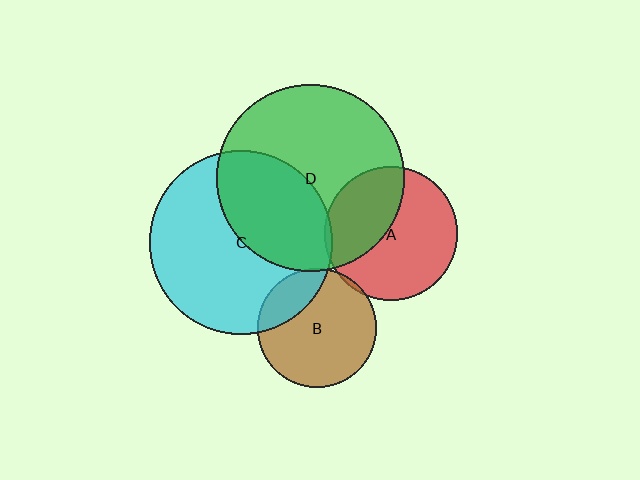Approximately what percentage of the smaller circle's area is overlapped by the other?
Approximately 40%.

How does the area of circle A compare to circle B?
Approximately 1.3 times.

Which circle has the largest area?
Circle D (green).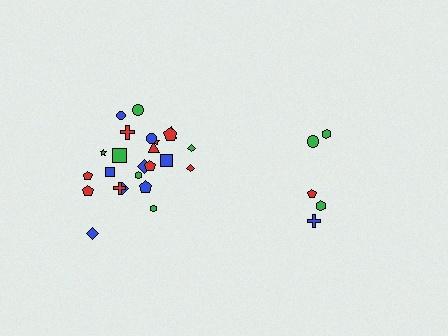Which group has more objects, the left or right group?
The left group.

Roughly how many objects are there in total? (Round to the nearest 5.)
Roughly 30 objects in total.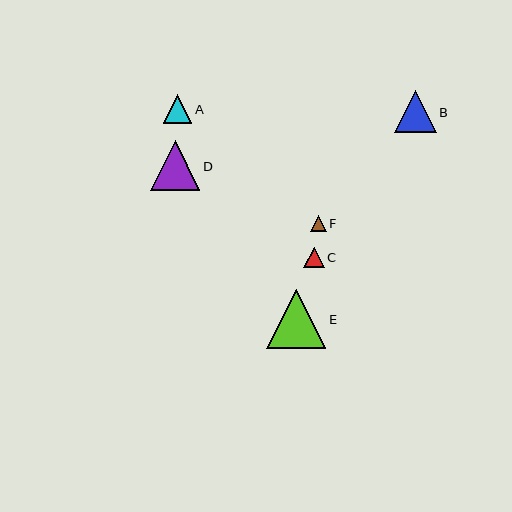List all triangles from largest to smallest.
From largest to smallest: E, D, B, A, C, F.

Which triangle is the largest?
Triangle E is the largest with a size of approximately 59 pixels.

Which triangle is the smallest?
Triangle F is the smallest with a size of approximately 16 pixels.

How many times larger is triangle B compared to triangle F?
Triangle B is approximately 2.7 times the size of triangle F.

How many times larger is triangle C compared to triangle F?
Triangle C is approximately 1.3 times the size of triangle F.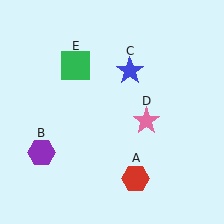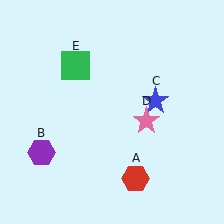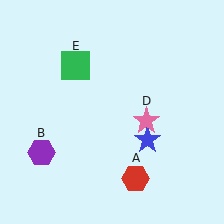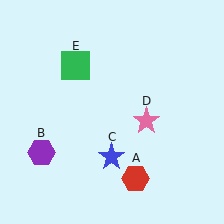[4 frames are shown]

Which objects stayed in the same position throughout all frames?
Red hexagon (object A) and purple hexagon (object B) and pink star (object D) and green square (object E) remained stationary.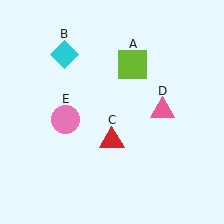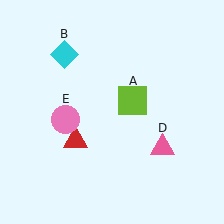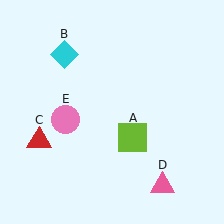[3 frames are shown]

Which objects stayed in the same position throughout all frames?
Cyan diamond (object B) and pink circle (object E) remained stationary.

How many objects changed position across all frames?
3 objects changed position: lime square (object A), red triangle (object C), pink triangle (object D).